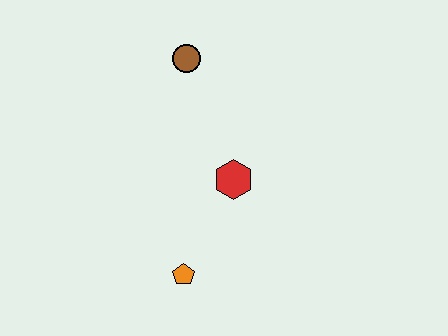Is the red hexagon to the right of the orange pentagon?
Yes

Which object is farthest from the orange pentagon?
The brown circle is farthest from the orange pentagon.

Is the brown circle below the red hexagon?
No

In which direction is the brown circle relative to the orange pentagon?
The brown circle is above the orange pentagon.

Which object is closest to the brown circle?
The red hexagon is closest to the brown circle.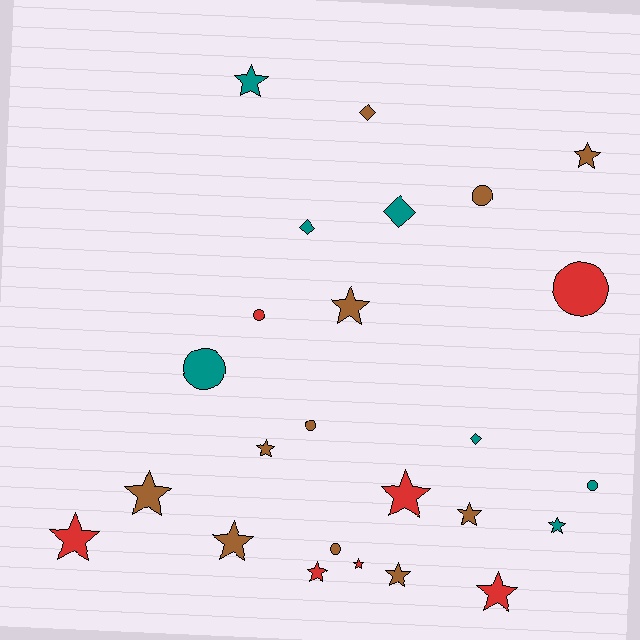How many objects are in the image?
There are 25 objects.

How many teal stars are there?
There are 2 teal stars.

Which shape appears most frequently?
Star, with 14 objects.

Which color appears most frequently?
Brown, with 11 objects.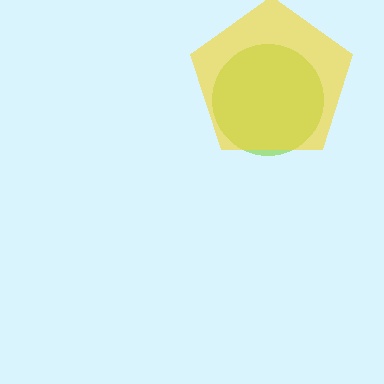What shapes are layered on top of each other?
The layered shapes are: a lime circle, a yellow pentagon.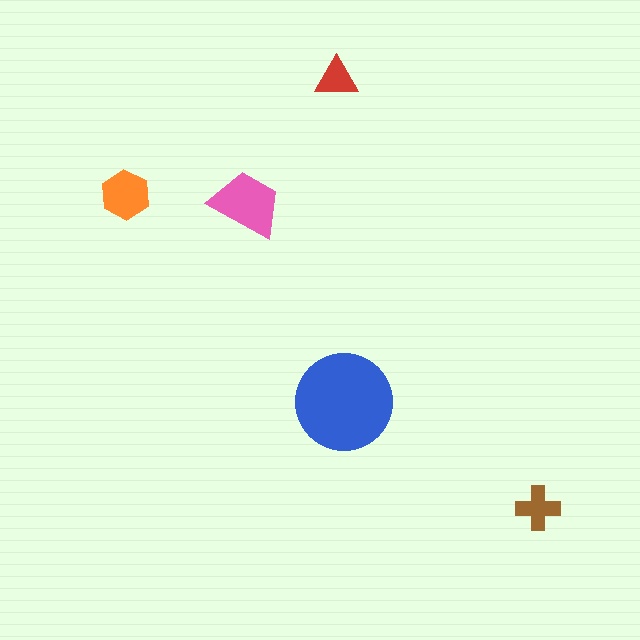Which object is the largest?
The blue circle.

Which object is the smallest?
The red triangle.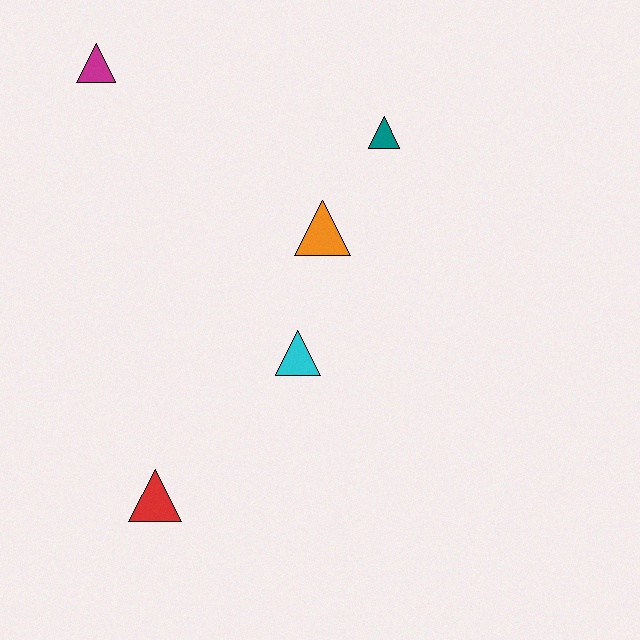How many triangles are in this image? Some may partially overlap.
There are 5 triangles.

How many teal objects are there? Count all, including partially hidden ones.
There is 1 teal object.